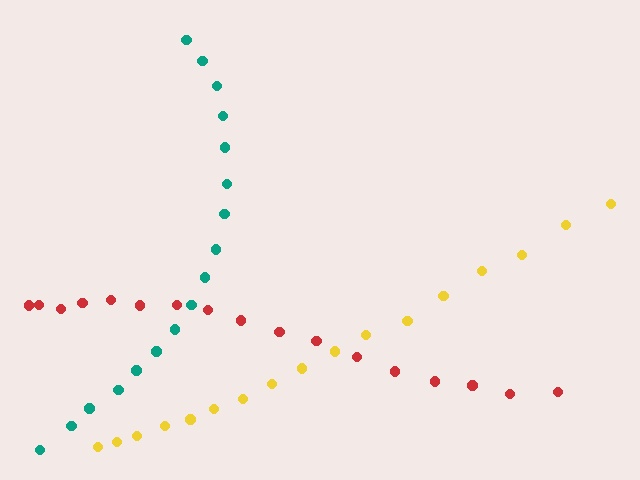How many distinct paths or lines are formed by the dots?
There are 3 distinct paths.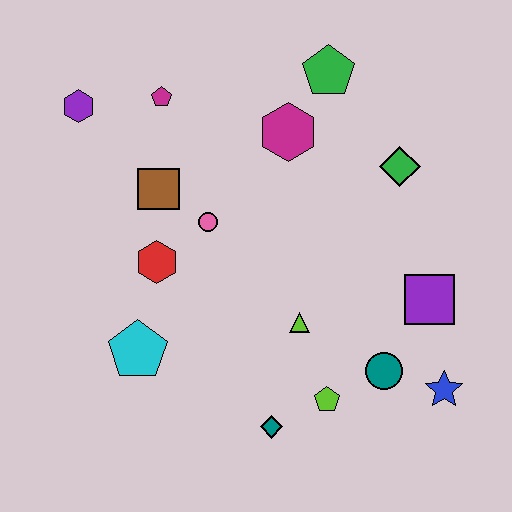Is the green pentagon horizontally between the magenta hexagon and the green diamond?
Yes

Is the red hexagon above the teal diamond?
Yes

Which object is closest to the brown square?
The pink circle is closest to the brown square.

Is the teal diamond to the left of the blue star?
Yes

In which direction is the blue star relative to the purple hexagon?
The blue star is to the right of the purple hexagon.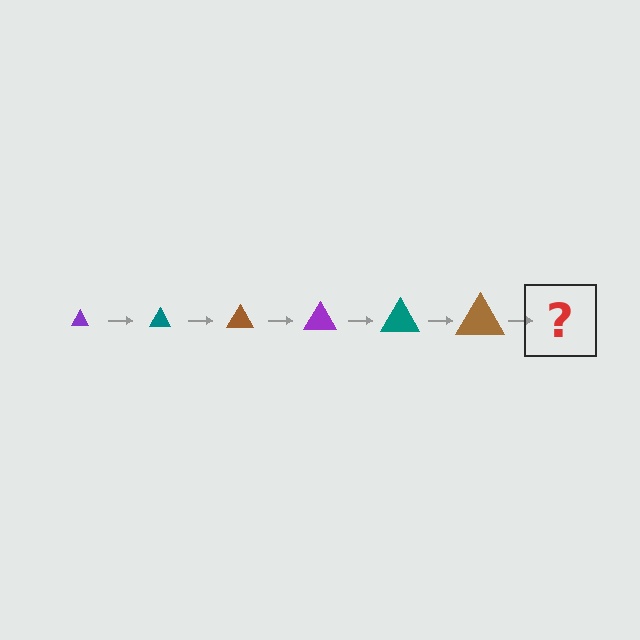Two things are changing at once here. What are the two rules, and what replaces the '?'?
The two rules are that the triangle grows larger each step and the color cycles through purple, teal, and brown. The '?' should be a purple triangle, larger than the previous one.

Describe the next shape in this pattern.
It should be a purple triangle, larger than the previous one.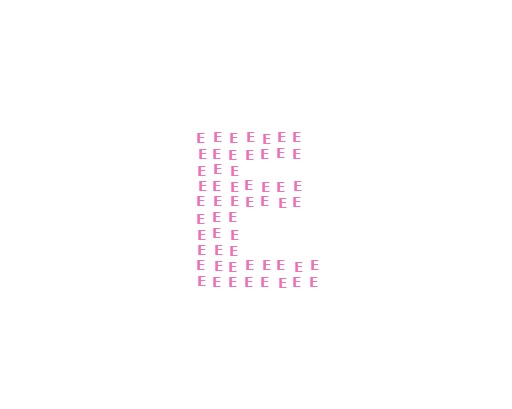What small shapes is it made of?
It is made of small letter E's.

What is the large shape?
The large shape is the letter E.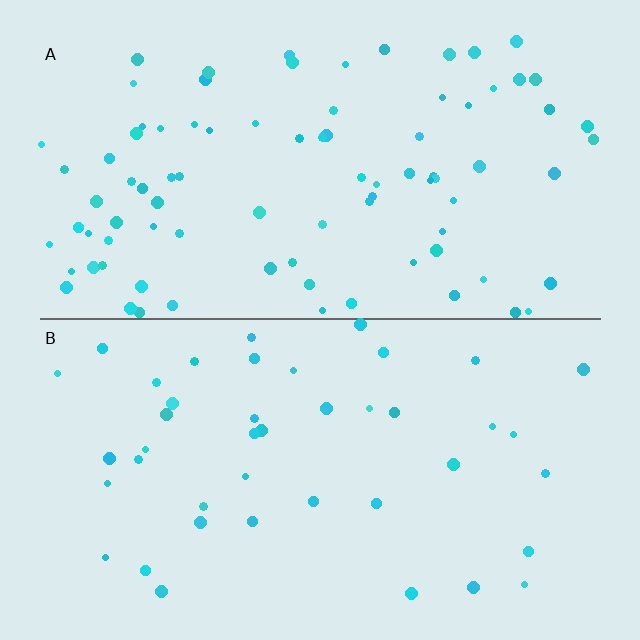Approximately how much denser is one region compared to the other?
Approximately 2.0× — region A over region B.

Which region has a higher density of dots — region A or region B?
A (the top).